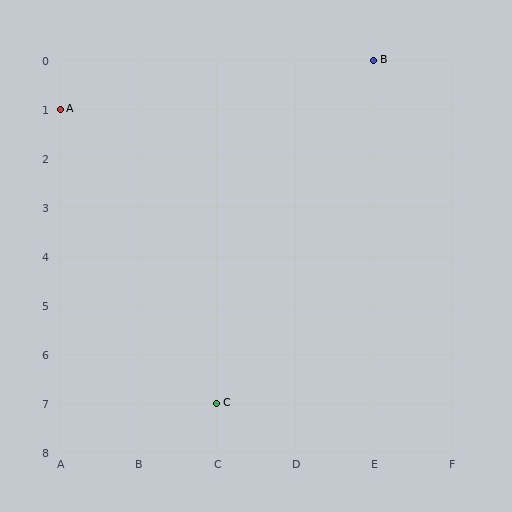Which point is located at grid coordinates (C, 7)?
Point C is at (C, 7).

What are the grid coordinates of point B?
Point B is at grid coordinates (E, 0).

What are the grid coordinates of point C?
Point C is at grid coordinates (C, 7).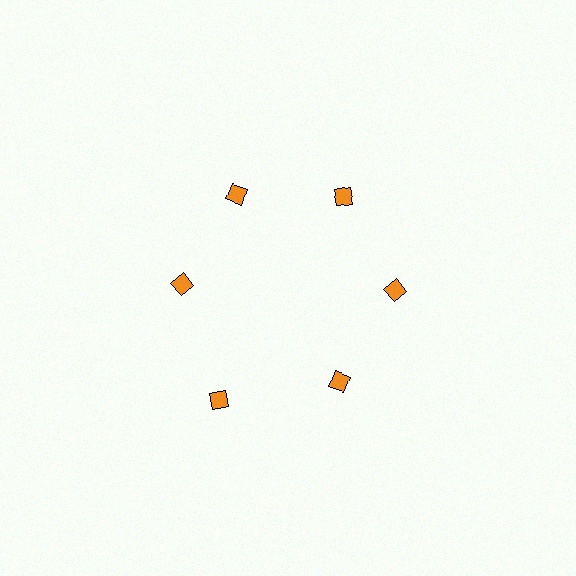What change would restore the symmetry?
The symmetry would be restored by moving it inward, back onto the ring so that all 6 diamonds sit at equal angles and equal distance from the center.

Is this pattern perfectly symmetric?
No. The 6 orange diamonds are arranged in a ring, but one element near the 7 o'clock position is pushed outward from the center, breaking the 6-fold rotational symmetry.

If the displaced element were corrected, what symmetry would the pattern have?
It would have 6-fold rotational symmetry — the pattern would map onto itself every 60 degrees.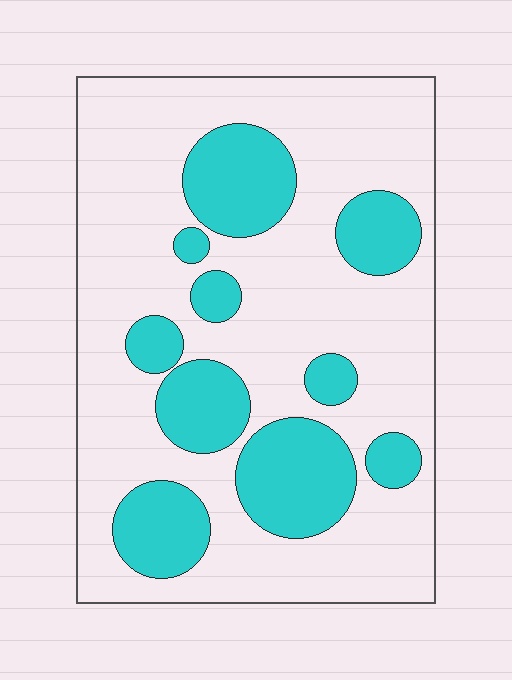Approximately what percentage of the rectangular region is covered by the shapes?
Approximately 30%.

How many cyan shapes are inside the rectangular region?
10.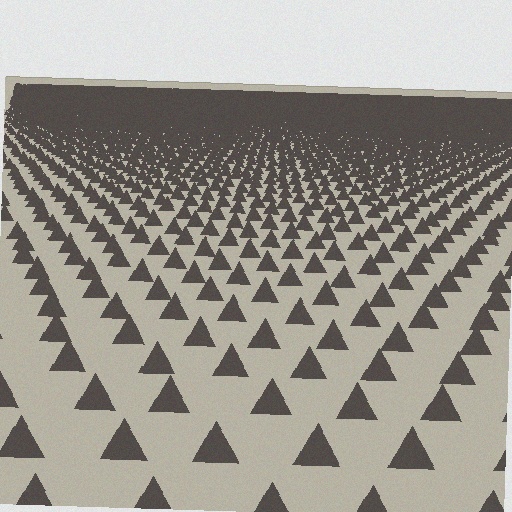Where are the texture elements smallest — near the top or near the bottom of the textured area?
Near the top.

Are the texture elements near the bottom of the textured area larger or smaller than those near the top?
Larger. Near the bottom, elements are closer to the viewer and appear at a bigger on-screen size.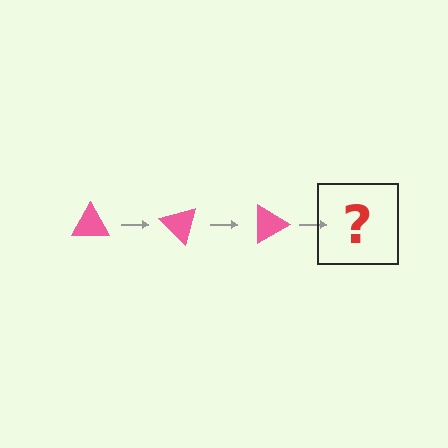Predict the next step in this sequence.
The next step is a pink triangle rotated 135 degrees.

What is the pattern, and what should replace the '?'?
The pattern is that the triangle rotates 45 degrees each step. The '?' should be a pink triangle rotated 135 degrees.